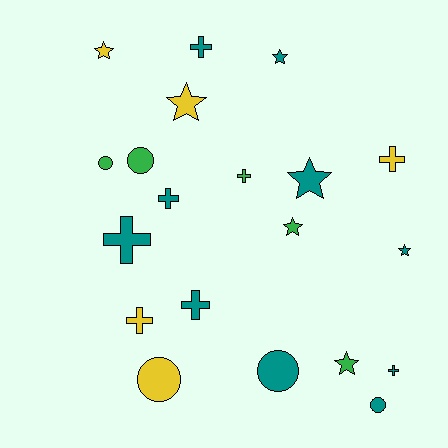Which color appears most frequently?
Teal, with 10 objects.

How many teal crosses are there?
There are 5 teal crosses.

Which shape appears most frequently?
Cross, with 8 objects.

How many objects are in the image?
There are 20 objects.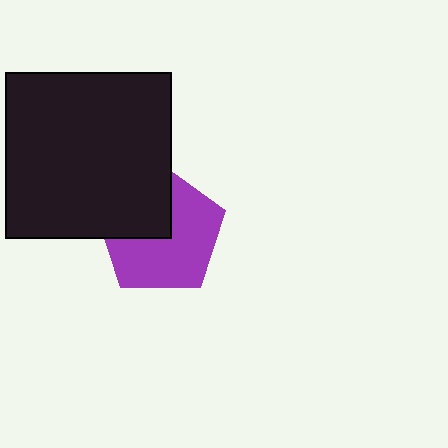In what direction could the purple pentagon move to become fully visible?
The purple pentagon could move toward the lower-right. That would shift it out from behind the black square entirely.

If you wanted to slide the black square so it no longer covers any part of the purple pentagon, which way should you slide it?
Slide it toward the upper-left — that is the most direct way to separate the two shapes.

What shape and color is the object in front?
The object in front is a black square.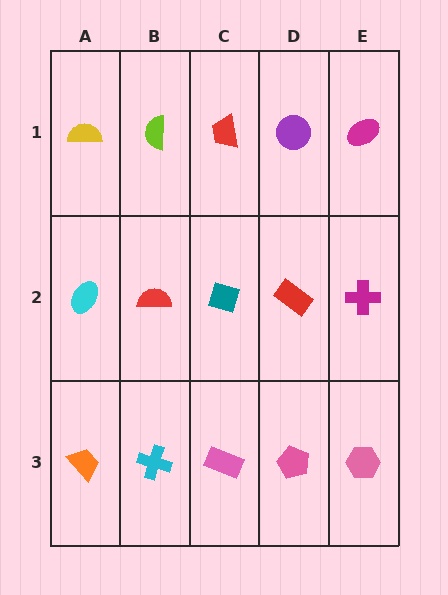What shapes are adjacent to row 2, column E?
A magenta ellipse (row 1, column E), a pink hexagon (row 3, column E), a red rectangle (row 2, column D).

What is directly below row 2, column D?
A pink pentagon.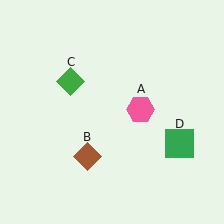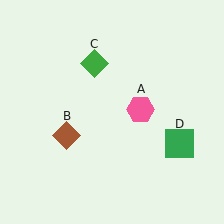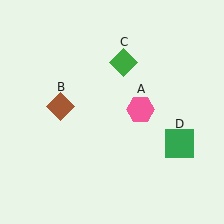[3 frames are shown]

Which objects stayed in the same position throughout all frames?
Pink hexagon (object A) and green square (object D) remained stationary.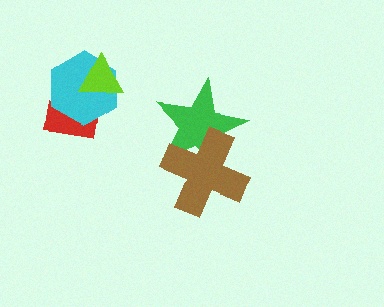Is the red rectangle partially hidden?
Yes, it is partially covered by another shape.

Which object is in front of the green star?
The brown cross is in front of the green star.